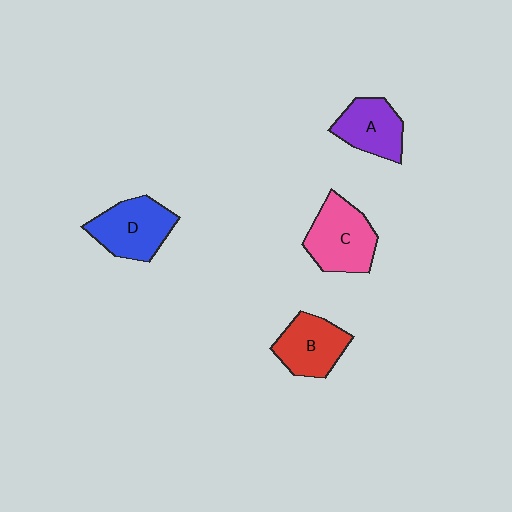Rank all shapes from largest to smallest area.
From largest to smallest: C (pink), D (blue), B (red), A (purple).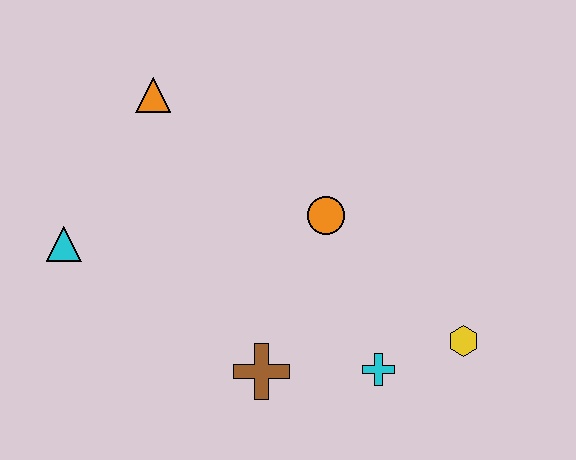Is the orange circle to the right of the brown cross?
Yes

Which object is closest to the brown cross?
The cyan cross is closest to the brown cross.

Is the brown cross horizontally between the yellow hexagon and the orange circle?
No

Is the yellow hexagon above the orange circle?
No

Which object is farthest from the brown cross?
The orange triangle is farthest from the brown cross.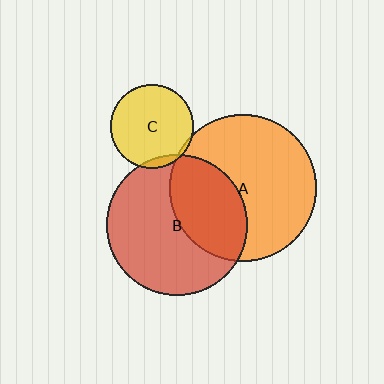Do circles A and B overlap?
Yes.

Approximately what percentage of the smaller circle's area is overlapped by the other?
Approximately 40%.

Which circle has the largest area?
Circle A (orange).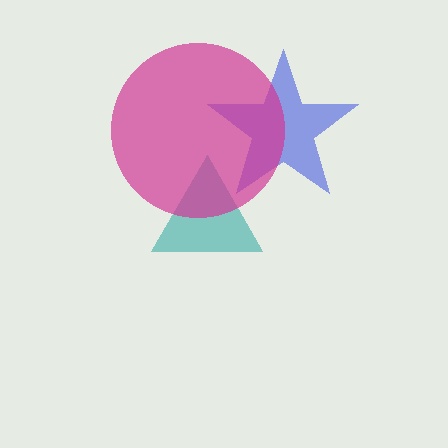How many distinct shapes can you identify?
There are 3 distinct shapes: a blue star, a teal triangle, a magenta circle.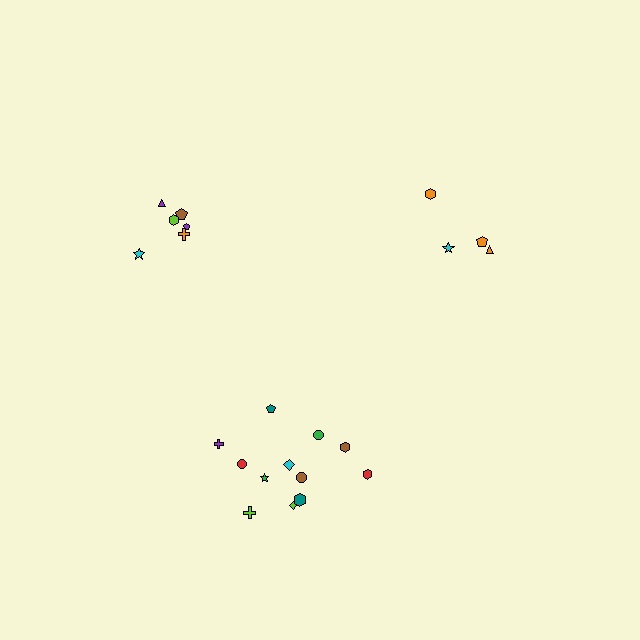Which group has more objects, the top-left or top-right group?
The top-left group.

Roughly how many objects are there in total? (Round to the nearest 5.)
Roughly 20 objects in total.